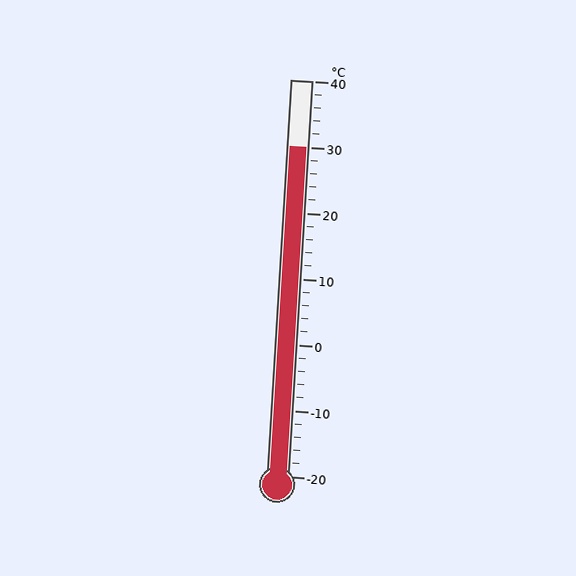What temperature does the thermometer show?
The thermometer shows approximately 30°C.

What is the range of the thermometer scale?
The thermometer scale ranges from -20°C to 40°C.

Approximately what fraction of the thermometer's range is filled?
The thermometer is filled to approximately 85% of its range.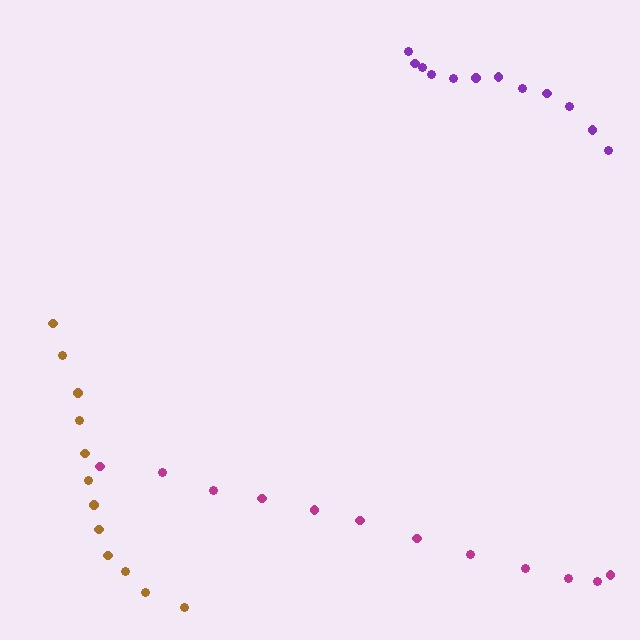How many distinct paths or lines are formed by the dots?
There are 3 distinct paths.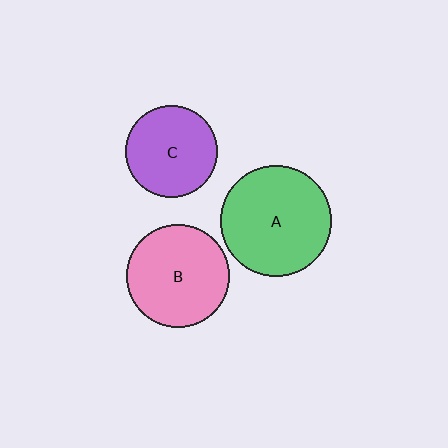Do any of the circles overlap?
No, none of the circles overlap.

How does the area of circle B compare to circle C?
Approximately 1.3 times.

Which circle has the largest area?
Circle A (green).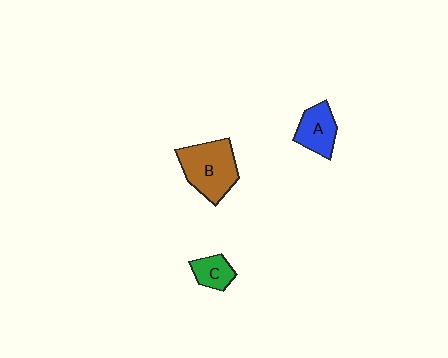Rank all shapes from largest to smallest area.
From largest to smallest: B (brown), A (blue), C (green).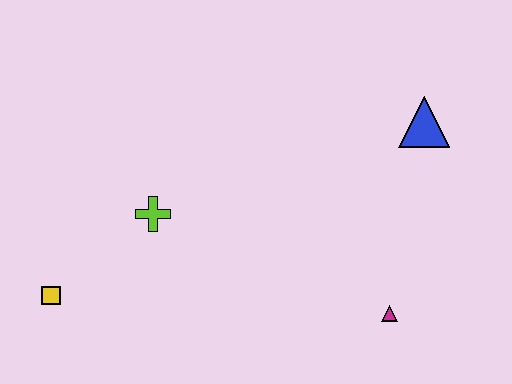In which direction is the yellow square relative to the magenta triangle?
The yellow square is to the left of the magenta triangle.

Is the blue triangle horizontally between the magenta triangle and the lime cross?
No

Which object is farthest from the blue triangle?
The yellow square is farthest from the blue triangle.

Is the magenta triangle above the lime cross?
No